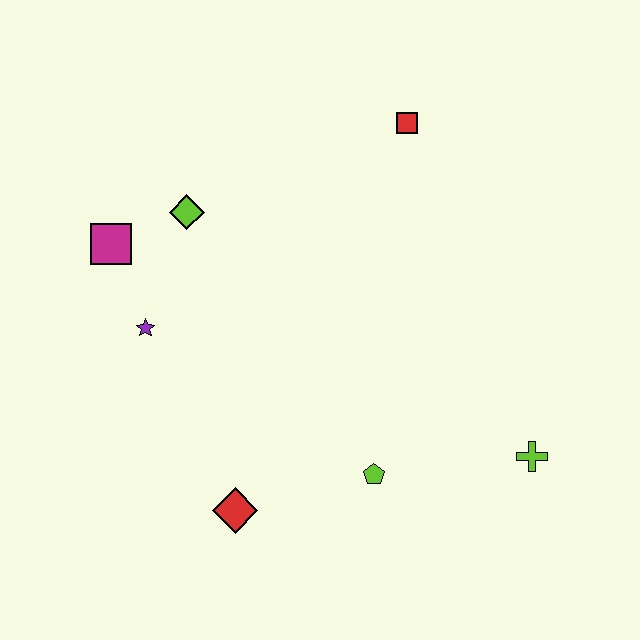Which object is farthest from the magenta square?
The lime cross is farthest from the magenta square.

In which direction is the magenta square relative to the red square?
The magenta square is to the left of the red square.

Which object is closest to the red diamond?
The lime pentagon is closest to the red diamond.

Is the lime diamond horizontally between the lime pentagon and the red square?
No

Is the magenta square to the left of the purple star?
Yes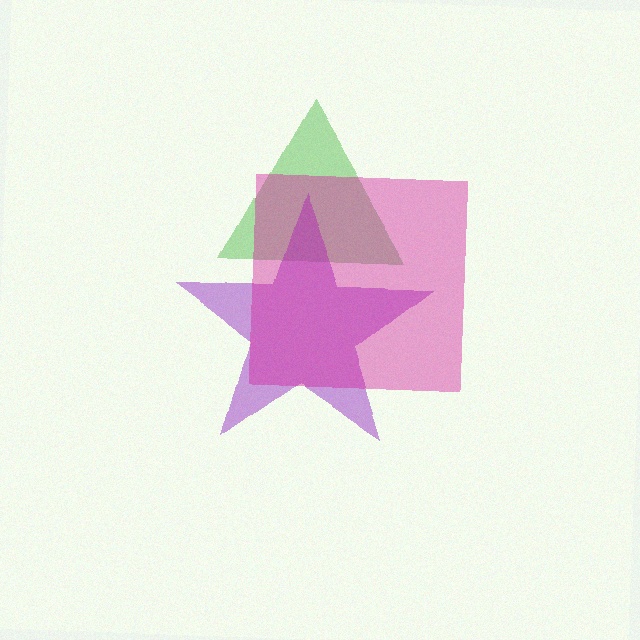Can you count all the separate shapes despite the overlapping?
Yes, there are 3 separate shapes.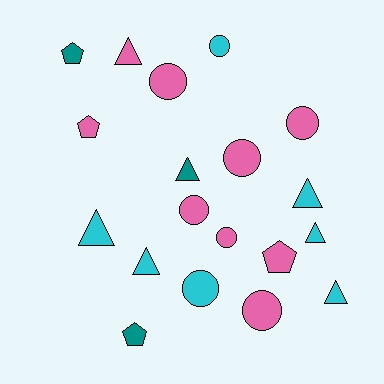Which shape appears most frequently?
Circle, with 8 objects.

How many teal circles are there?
There are no teal circles.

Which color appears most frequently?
Pink, with 9 objects.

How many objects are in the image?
There are 19 objects.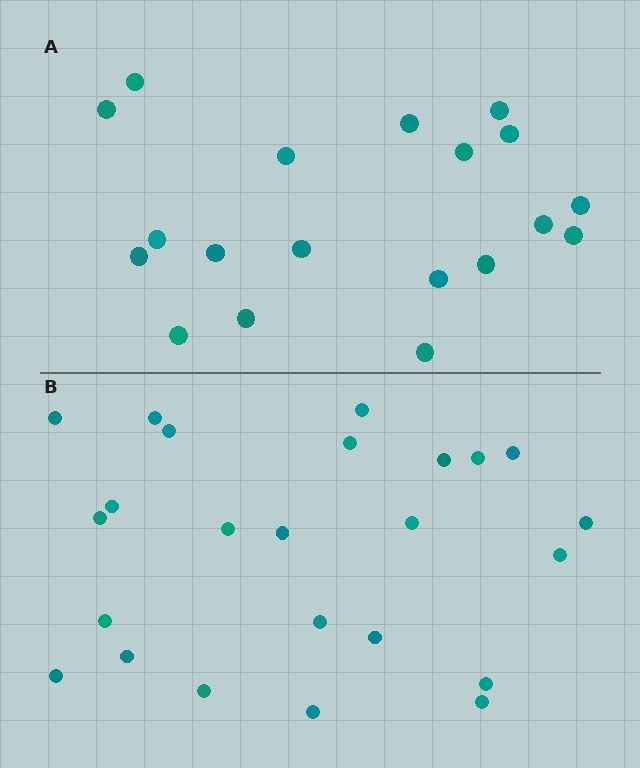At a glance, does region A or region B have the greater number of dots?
Region B (the bottom region) has more dots.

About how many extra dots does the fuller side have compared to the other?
Region B has about 5 more dots than region A.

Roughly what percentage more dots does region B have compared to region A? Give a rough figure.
About 25% more.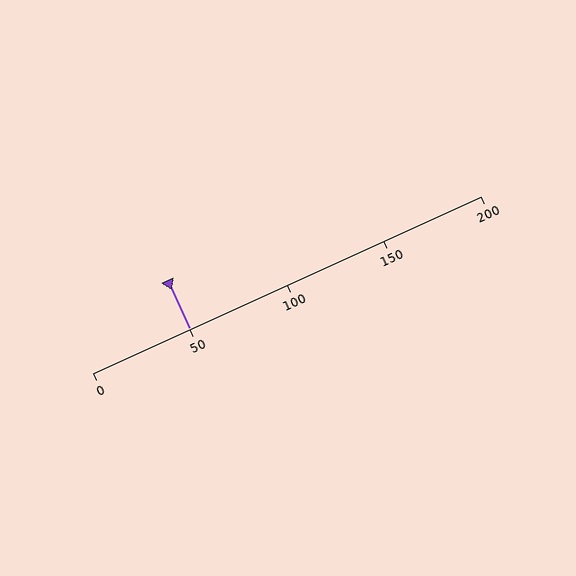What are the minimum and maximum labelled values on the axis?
The axis runs from 0 to 200.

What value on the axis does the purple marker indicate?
The marker indicates approximately 50.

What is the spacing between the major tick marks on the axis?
The major ticks are spaced 50 apart.